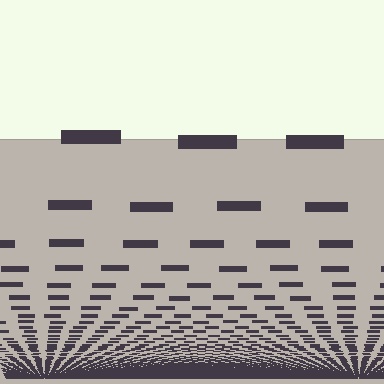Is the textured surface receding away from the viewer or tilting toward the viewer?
The surface appears to tilt toward the viewer. Texture elements get larger and sparser toward the top.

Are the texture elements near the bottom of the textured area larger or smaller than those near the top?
Smaller. The gradient is inverted — elements near the bottom are smaller and denser.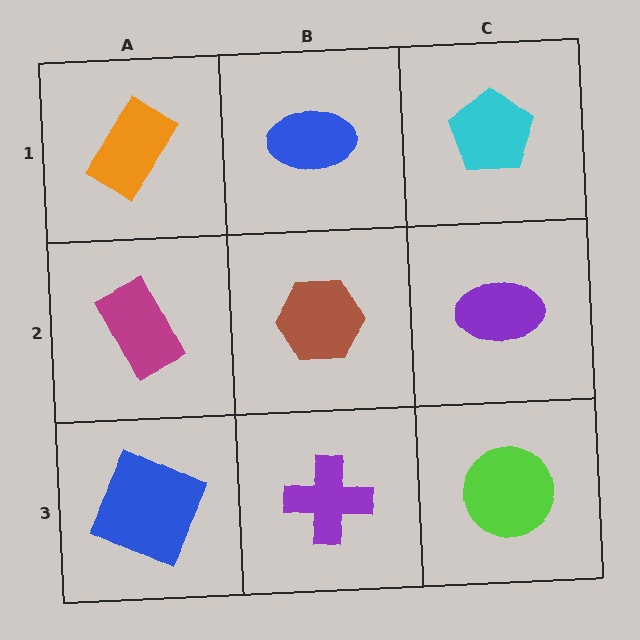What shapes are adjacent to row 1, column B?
A brown hexagon (row 2, column B), an orange rectangle (row 1, column A), a cyan pentagon (row 1, column C).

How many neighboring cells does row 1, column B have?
3.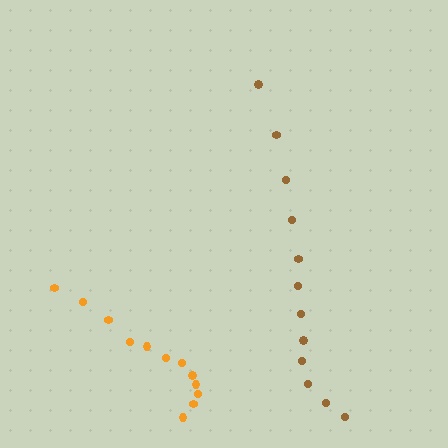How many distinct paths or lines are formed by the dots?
There are 2 distinct paths.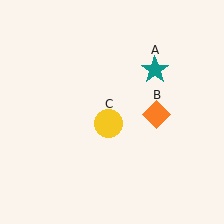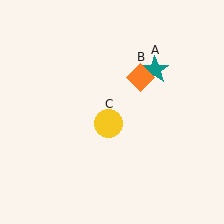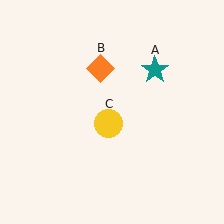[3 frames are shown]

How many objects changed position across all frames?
1 object changed position: orange diamond (object B).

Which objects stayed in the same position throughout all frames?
Teal star (object A) and yellow circle (object C) remained stationary.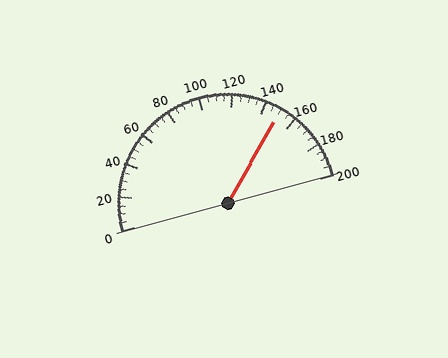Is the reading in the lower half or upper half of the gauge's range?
The reading is in the upper half of the range (0 to 200).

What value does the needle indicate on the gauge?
The needle indicates approximately 150.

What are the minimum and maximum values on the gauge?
The gauge ranges from 0 to 200.